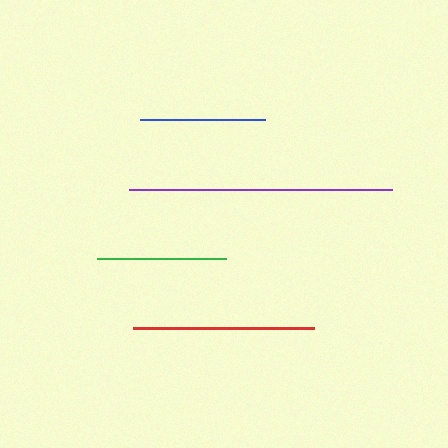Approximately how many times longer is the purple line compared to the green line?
The purple line is approximately 2.0 times the length of the green line.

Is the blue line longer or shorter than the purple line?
The purple line is longer than the blue line.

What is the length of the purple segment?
The purple segment is approximately 262 pixels long.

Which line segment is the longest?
The purple line is the longest at approximately 262 pixels.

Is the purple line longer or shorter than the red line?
The purple line is longer than the red line.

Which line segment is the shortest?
The blue line is the shortest at approximately 125 pixels.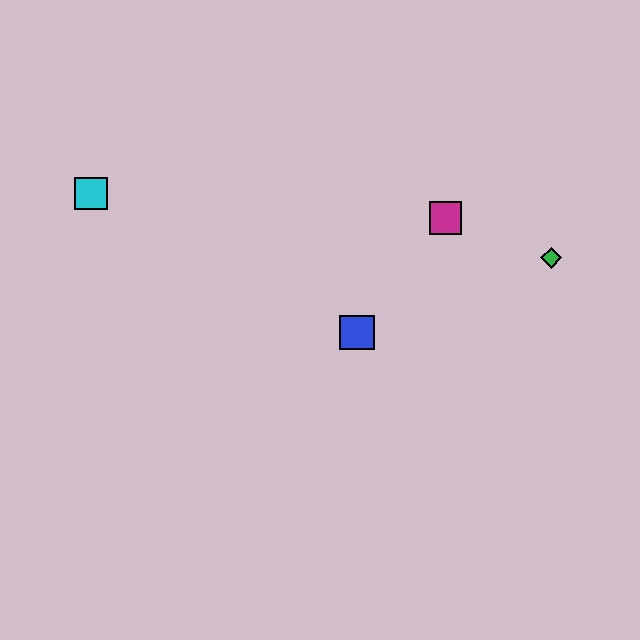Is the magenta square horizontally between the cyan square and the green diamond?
Yes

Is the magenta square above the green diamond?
Yes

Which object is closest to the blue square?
The magenta square is closest to the blue square.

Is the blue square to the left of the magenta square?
Yes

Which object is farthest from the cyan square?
The green diamond is farthest from the cyan square.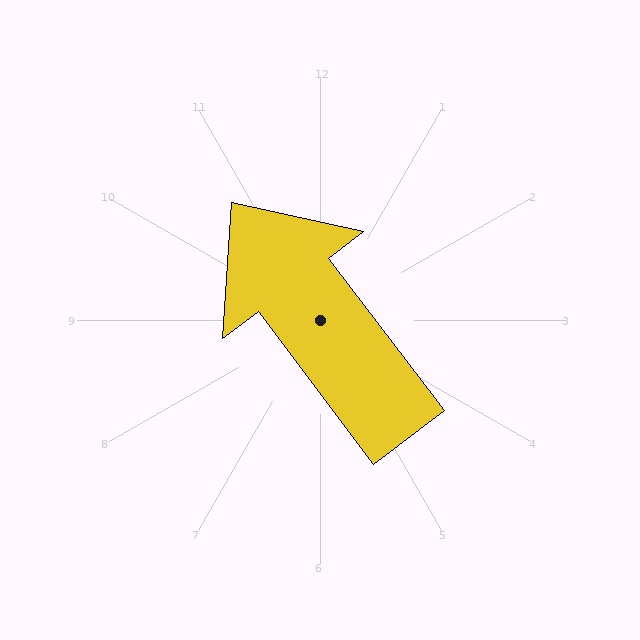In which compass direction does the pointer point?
Northwest.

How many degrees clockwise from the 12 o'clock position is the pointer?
Approximately 323 degrees.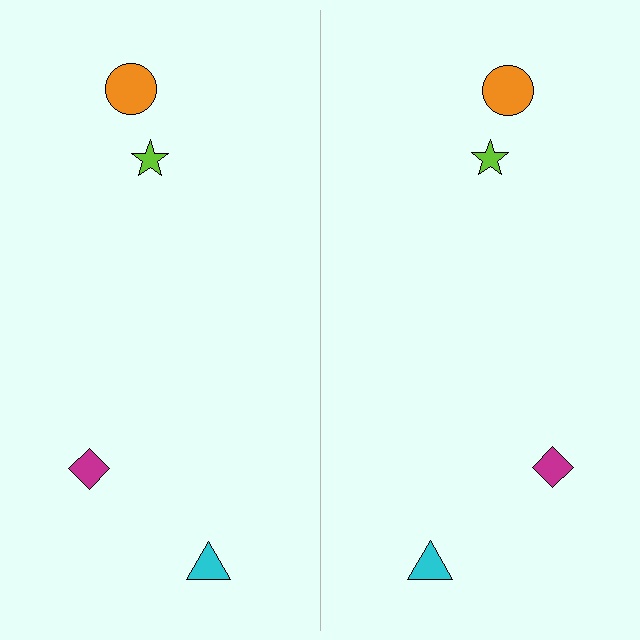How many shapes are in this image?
There are 8 shapes in this image.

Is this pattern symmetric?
Yes, this pattern has bilateral (reflection) symmetry.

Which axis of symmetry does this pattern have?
The pattern has a vertical axis of symmetry running through the center of the image.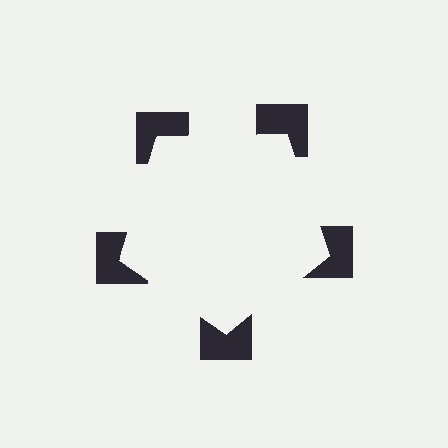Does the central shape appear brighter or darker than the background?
It typically appears slightly brighter than the background, even though no actual brightness change is drawn.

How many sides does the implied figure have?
5 sides.